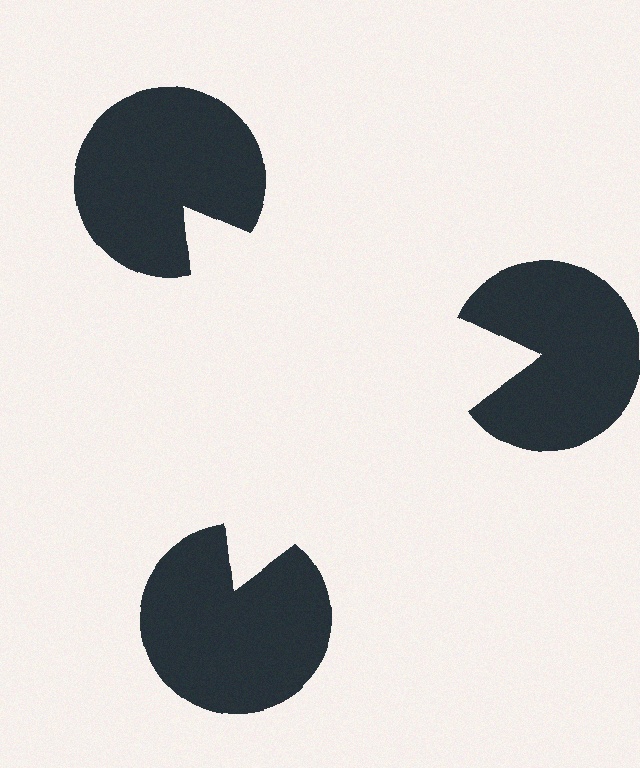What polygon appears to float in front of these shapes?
An illusory triangle — its edges are inferred from the aligned wedge cuts in the pac-man discs, not physically drawn.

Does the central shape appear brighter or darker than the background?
It typically appears slightly brighter than the background, even though no actual brightness change is drawn.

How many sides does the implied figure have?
3 sides.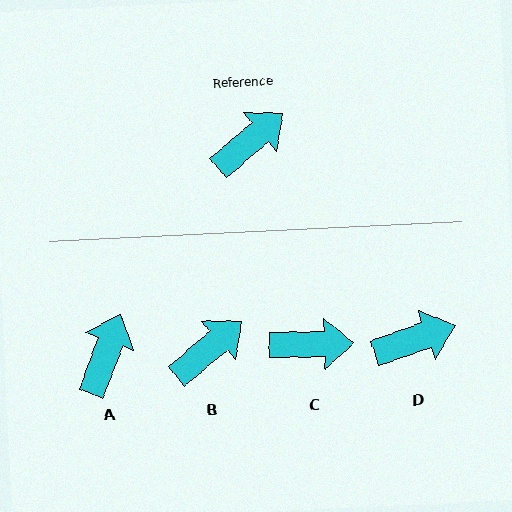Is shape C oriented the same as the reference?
No, it is off by about 38 degrees.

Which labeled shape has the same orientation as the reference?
B.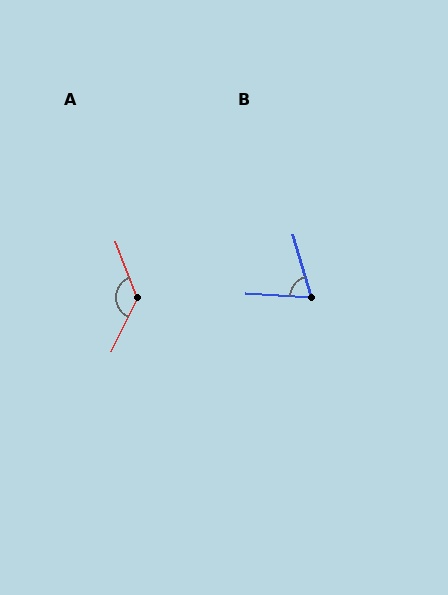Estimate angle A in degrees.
Approximately 133 degrees.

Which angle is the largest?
A, at approximately 133 degrees.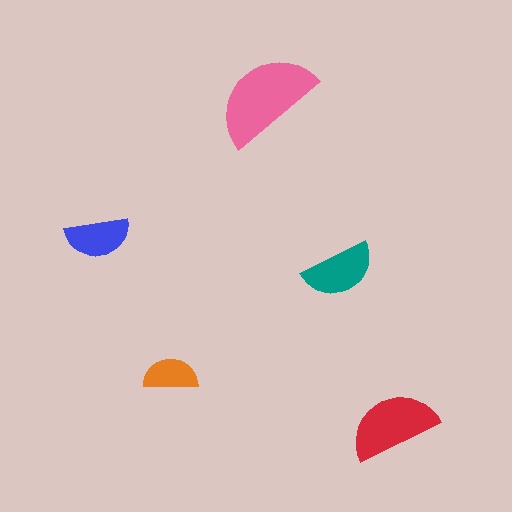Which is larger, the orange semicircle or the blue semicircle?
The blue one.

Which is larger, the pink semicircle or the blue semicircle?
The pink one.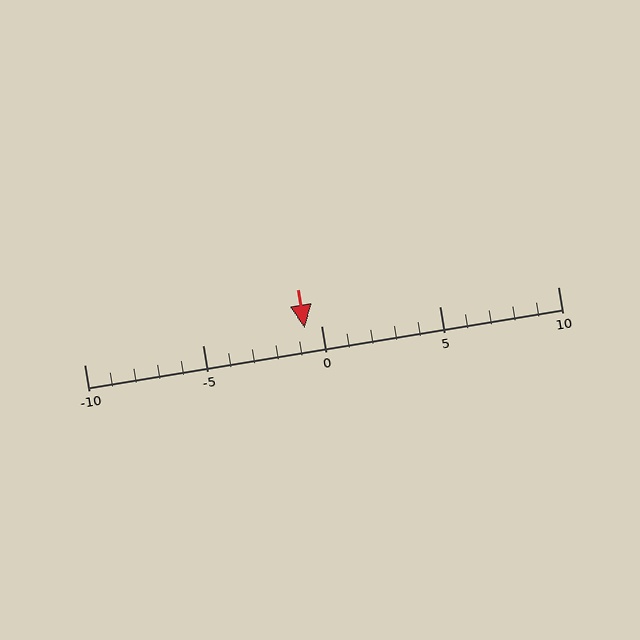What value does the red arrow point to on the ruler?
The red arrow points to approximately -1.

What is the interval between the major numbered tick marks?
The major tick marks are spaced 5 units apart.